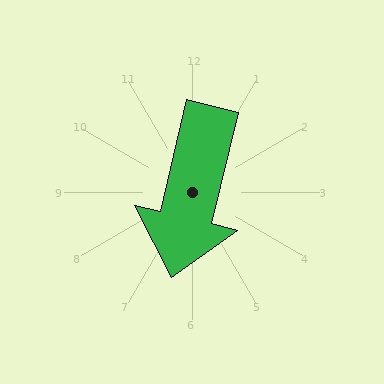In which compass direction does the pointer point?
South.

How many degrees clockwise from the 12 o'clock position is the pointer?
Approximately 193 degrees.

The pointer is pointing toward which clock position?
Roughly 6 o'clock.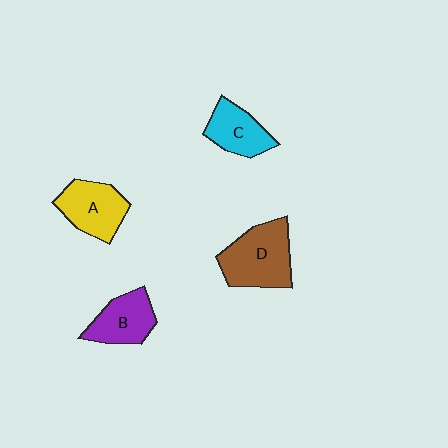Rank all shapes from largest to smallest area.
From largest to smallest: D (brown), A (yellow), B (purple), C (cyan).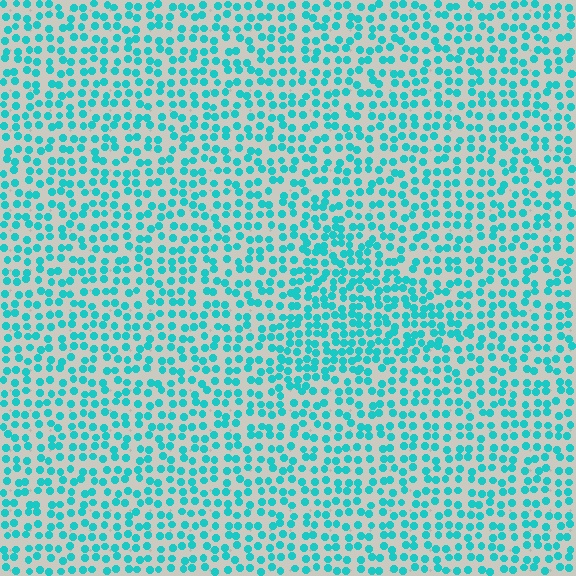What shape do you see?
I see a triangle.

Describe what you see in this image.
The image contains small cyan elements arranged at two different densities. A triangle-shaped region is visible where the elements are more densely packed than the surrounding area.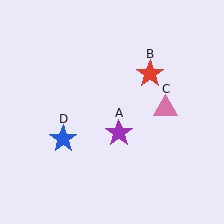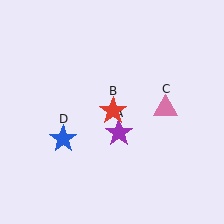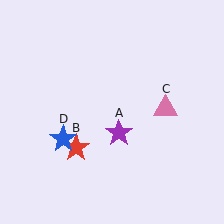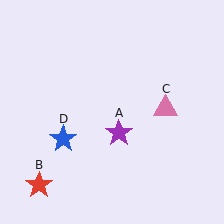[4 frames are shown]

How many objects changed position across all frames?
1 object changed position: red star (object B).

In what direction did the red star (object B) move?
The red star (object B) moved down and to the left.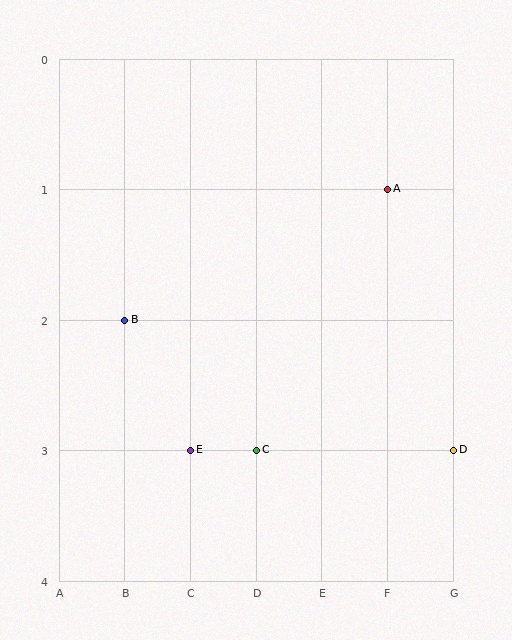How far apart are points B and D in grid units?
Points B and D are 5 columns and 1 row apart (about 5.1 grid units diagonally).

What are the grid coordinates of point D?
Point D is at grid coordinates (G, 3).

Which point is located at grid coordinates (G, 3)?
Point D is at (G, 3).